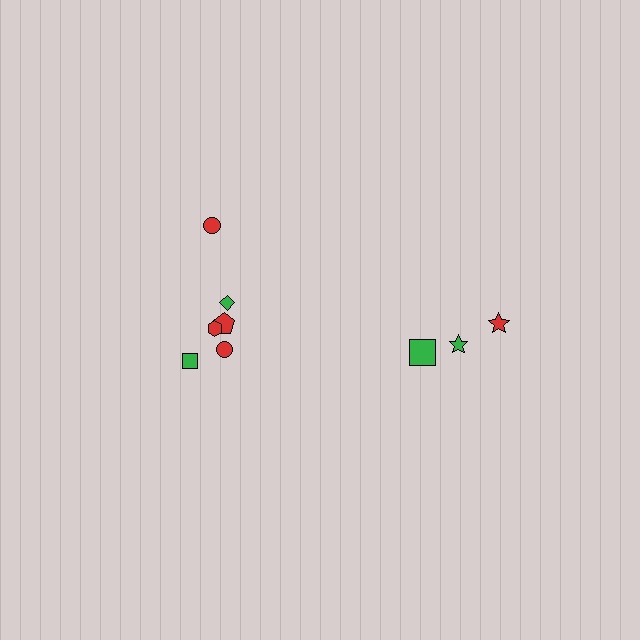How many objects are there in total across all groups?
There are 9 objects.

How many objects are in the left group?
There are 6 objects.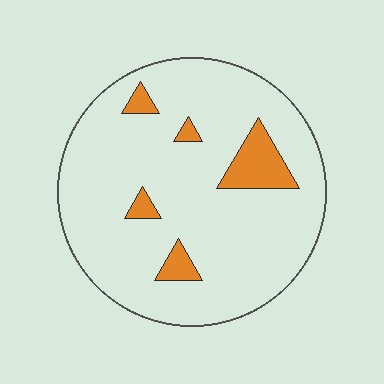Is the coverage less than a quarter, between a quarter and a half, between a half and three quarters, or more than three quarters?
Less than a quarter.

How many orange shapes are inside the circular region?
5.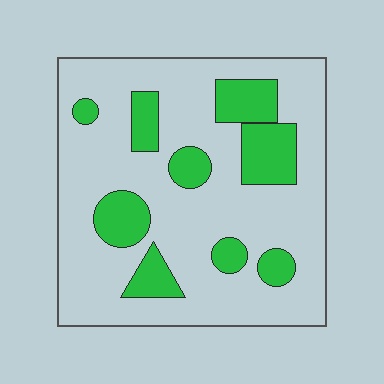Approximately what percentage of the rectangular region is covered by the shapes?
Approximately 25%.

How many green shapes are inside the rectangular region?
9.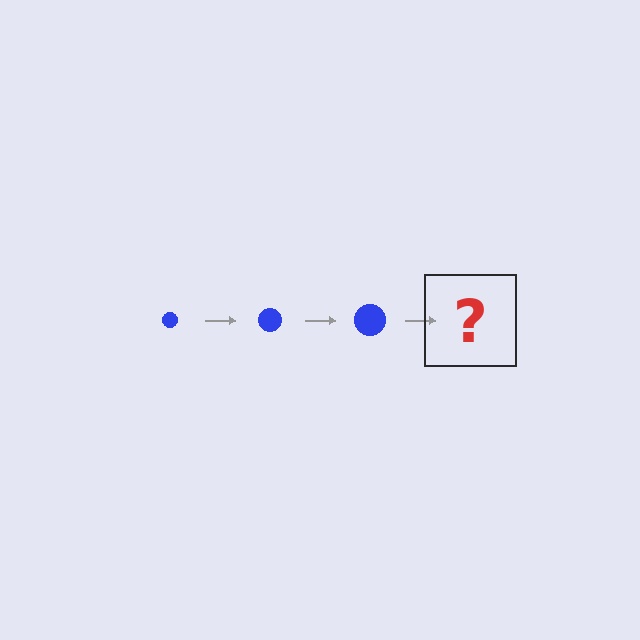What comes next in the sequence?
The next element should be a blue circle, larger than the previous one.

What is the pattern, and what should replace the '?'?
The pattern is that the circle gets progressively larger each step. The '?' should be a blue circle, larger than the previous one.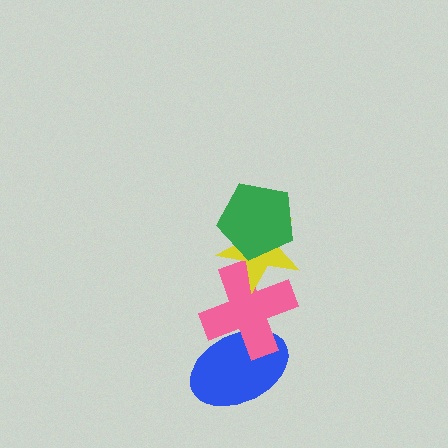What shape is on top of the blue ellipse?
The pink cross is on top of the blue ellipse.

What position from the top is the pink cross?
The pink cross is 3rd from the top.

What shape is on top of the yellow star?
The green pentagon is on top of the yellow star.